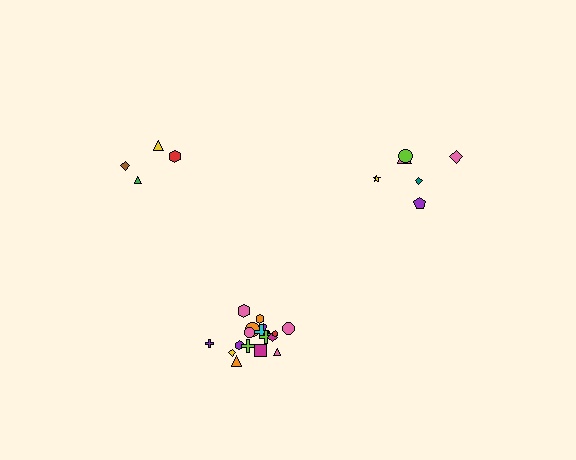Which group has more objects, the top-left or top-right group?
The top-right group.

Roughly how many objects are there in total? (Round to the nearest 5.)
Roughly 30 objects in total.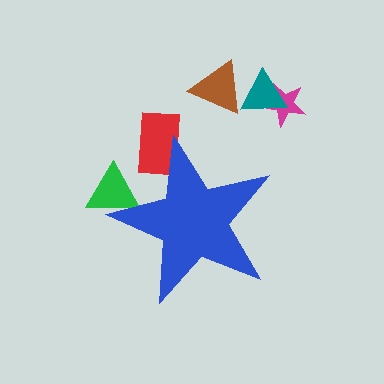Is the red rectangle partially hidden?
Yes, the red rectangle is partially hidden behind the blue star.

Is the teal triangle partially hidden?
No, the teal triangle is fully visible.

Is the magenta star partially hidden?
No, the magenta star is fully visible.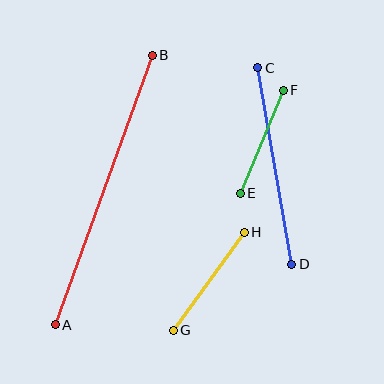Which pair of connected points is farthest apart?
Points A and B are farthest apart.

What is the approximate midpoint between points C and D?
The midpoint is at approximately (275, 166) pixels.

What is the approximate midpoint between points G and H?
The midpoint is at approximately (209, 281) pixels.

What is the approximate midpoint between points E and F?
The midpoint is at approximately (262, 142) pixels.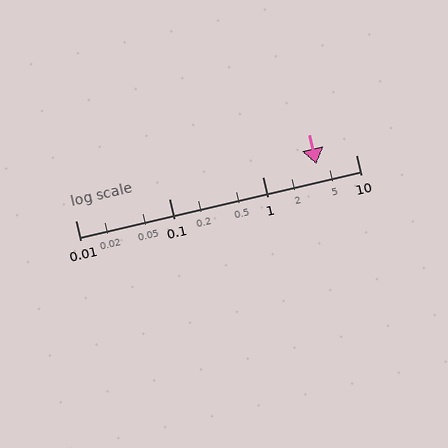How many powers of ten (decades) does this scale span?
The scale spans 3 decades, from 0.01 to 10.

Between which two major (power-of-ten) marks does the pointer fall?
The pointer is between 1 and 10.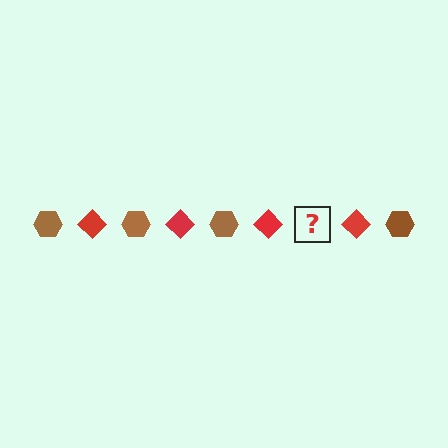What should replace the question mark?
The question mark should be replaced with a brown hexagon.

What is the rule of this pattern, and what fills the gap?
The rule is that the pattern alternates between brown hexagon and red diamond. The gap should be filled with a brown hexagon.